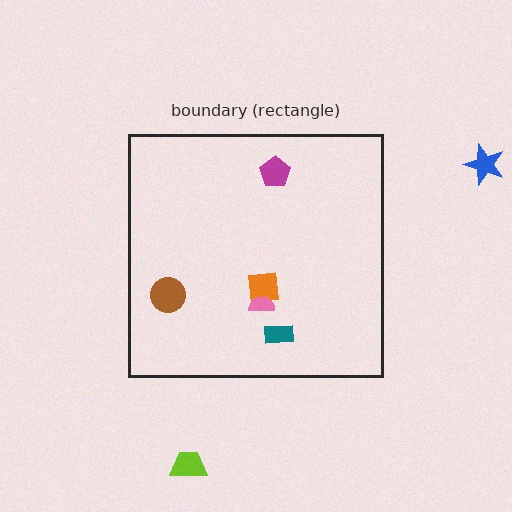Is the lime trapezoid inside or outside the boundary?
Outside.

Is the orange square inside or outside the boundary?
Inside.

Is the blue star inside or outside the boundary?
Outside.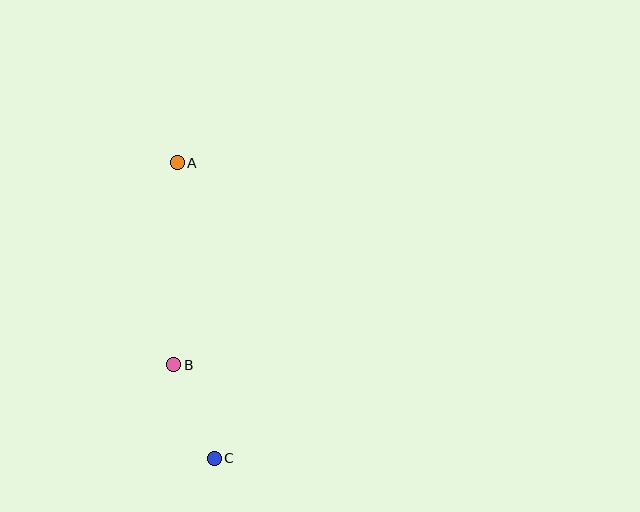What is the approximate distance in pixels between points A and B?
The distance between A and B is approximately 202 pixels.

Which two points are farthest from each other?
Points A and C are farthest from each other.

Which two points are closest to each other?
Points B and C are closest to each other.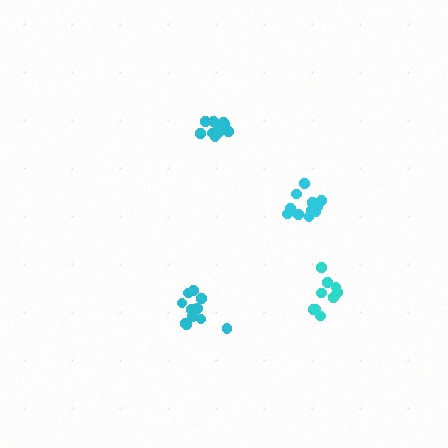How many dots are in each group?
Group 1: 9 dots, Group 2: 11 dots, Group 3: 10 dots, Group 4: 11 dots (41 total).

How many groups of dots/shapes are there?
There are 4 groups.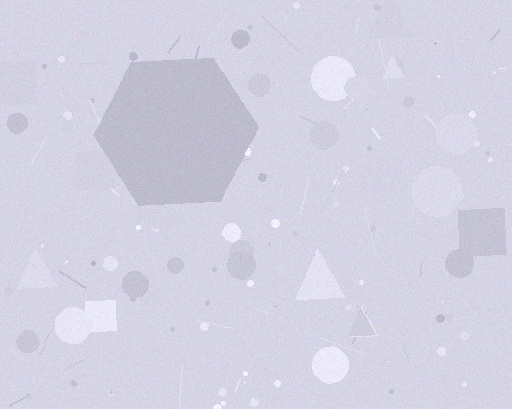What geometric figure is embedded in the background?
A hexagon is embedded in the background.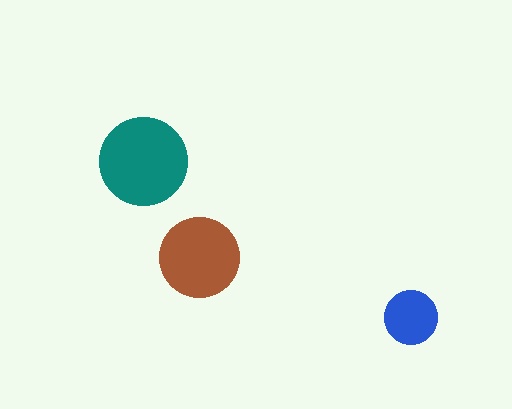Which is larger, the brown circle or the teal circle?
The teal one.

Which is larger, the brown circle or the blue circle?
The brown one.